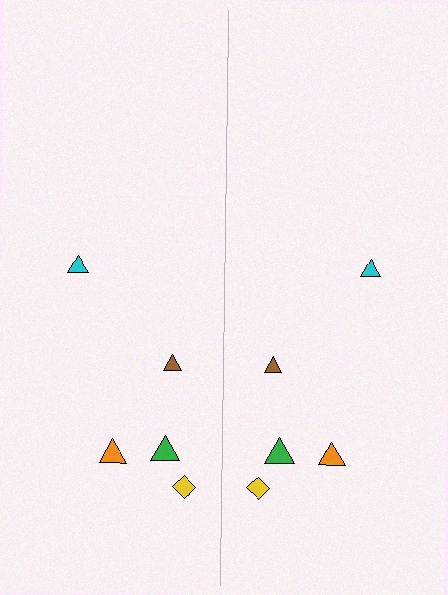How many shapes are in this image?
There are 10 shapes in this image.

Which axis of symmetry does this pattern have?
The pattern has a vertical axis of symmetry running through the center of the image.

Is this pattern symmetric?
Yes, this pattern has bilateral (reflection) symmetry.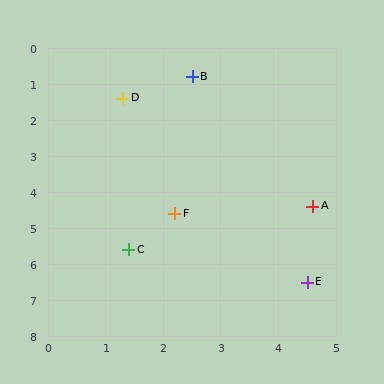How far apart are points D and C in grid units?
Points D and C are about 4.2 grid units apart.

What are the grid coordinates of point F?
Point F is at approximately (2.2, 4.6).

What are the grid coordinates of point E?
Point E is at approximately (4.5, 6.5).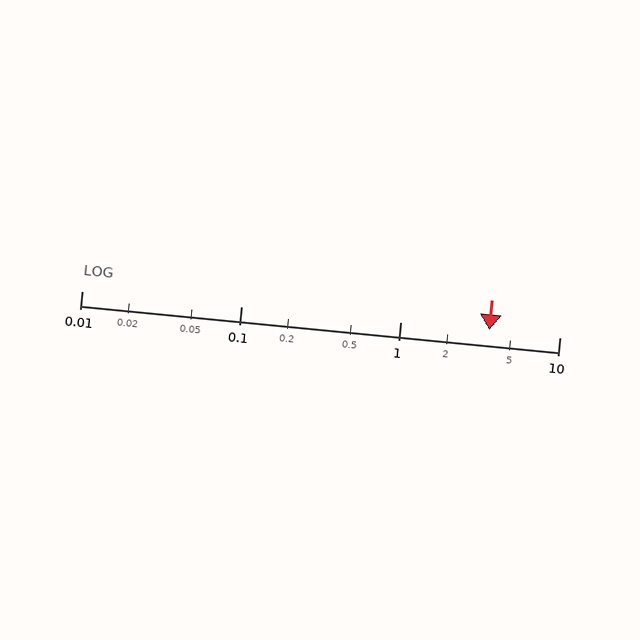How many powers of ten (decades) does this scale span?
The scale spans 3 decades, from 0.01 to 10.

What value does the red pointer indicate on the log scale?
The pointer indicates approximately 3.6.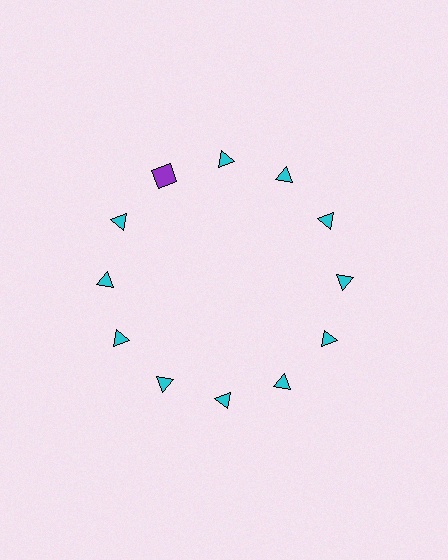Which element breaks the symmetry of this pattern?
The purple square at roughly the 11 o'clock position breaks the symmetry. All other shapes are cyan triangles.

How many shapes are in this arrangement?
There are 12 shapes arranged in a ring pattern.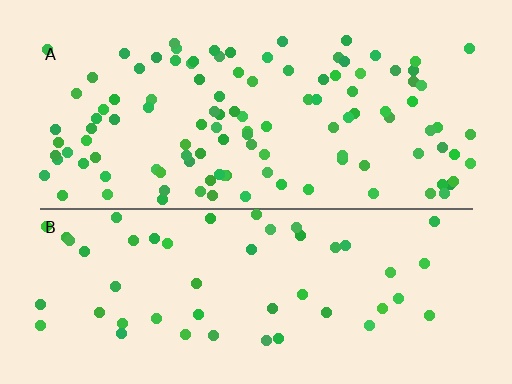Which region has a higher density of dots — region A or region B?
A (the top).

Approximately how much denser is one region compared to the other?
Approximately 2.2× — region A over region B.